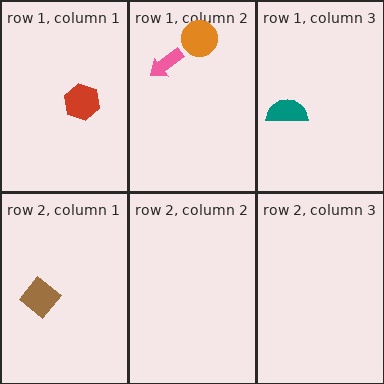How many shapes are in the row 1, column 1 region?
1.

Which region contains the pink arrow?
The row 1, column 2 region.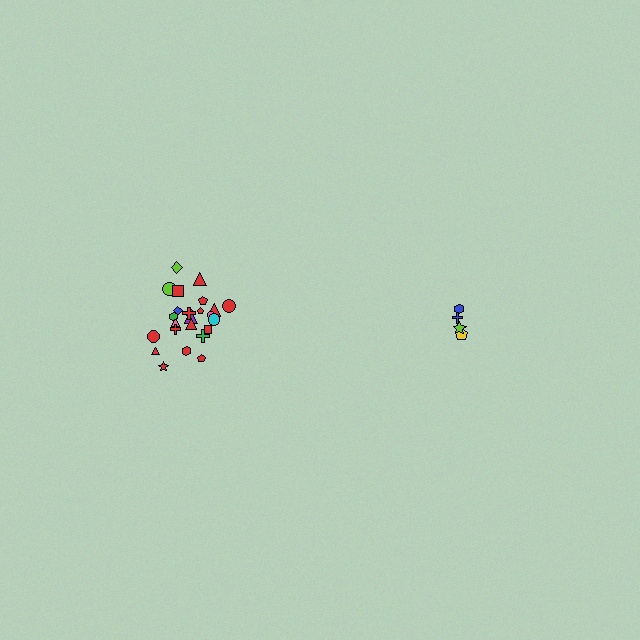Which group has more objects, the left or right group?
The left group.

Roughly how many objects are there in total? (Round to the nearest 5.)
Roughly 30 objects in total.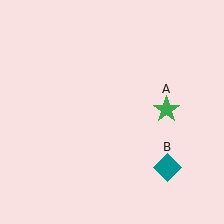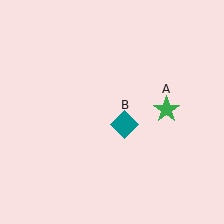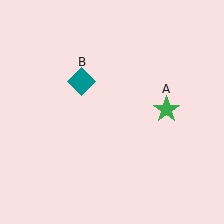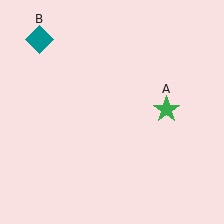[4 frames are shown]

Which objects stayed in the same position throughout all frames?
Green star (object A) remained stationary.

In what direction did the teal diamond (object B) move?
The teal diamond (object B) moved up and to the left.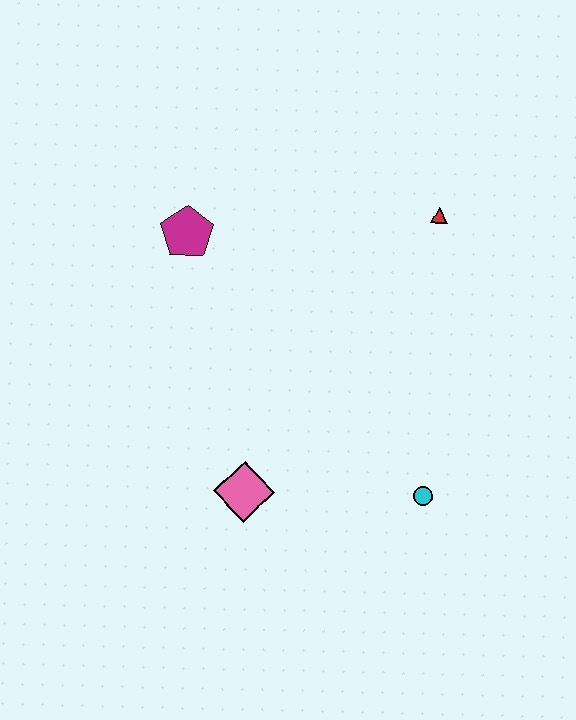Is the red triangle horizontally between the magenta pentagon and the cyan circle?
No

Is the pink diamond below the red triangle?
Yes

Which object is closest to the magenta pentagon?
The red triangle is closest to the magenta pentagon.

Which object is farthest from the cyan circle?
The magenta pentagon is farthest from the cyan circle.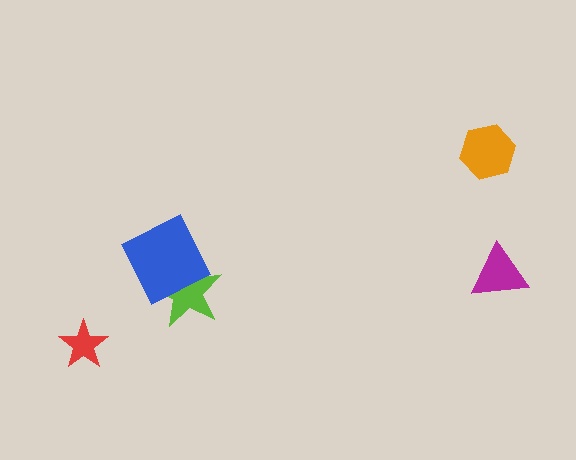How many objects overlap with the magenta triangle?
0 objects overlap with the magenta triangle.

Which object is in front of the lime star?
The blue square is in front of the lime star.